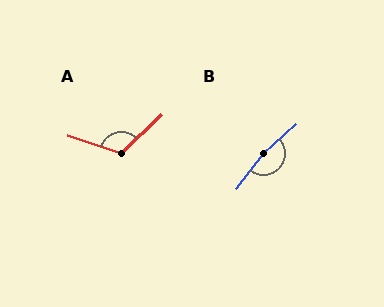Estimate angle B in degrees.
Approximately 169 degrees.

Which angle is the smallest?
A, at approximately 117 degrees.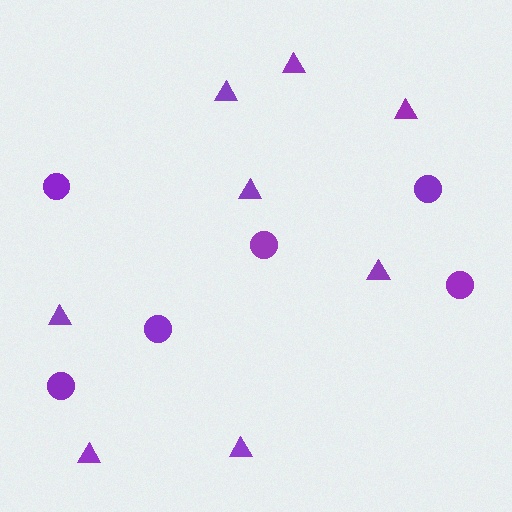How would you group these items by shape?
There are 2 groups: one group of triangles (8) and one group of circles (6).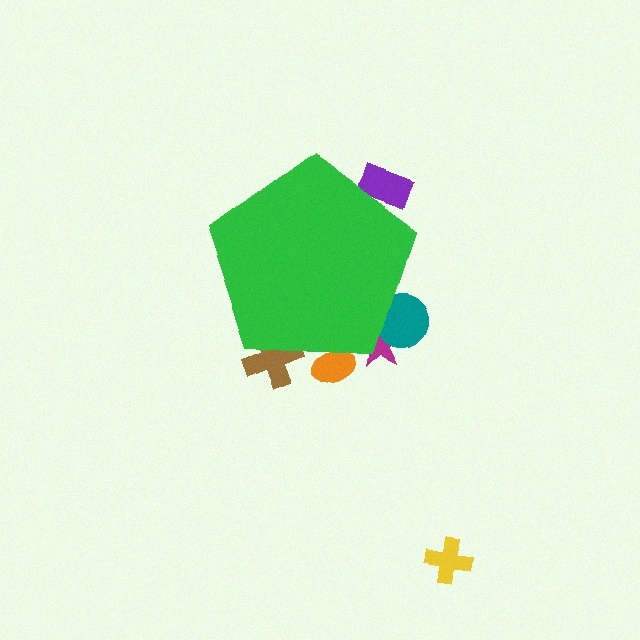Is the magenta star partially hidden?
Yes, the magenta star is partially hidden behind the green pentagon.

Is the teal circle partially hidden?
Yes, the teal circle is partially hidden behind the green pentagon.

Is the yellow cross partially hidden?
No, the yellow cross is fully visible.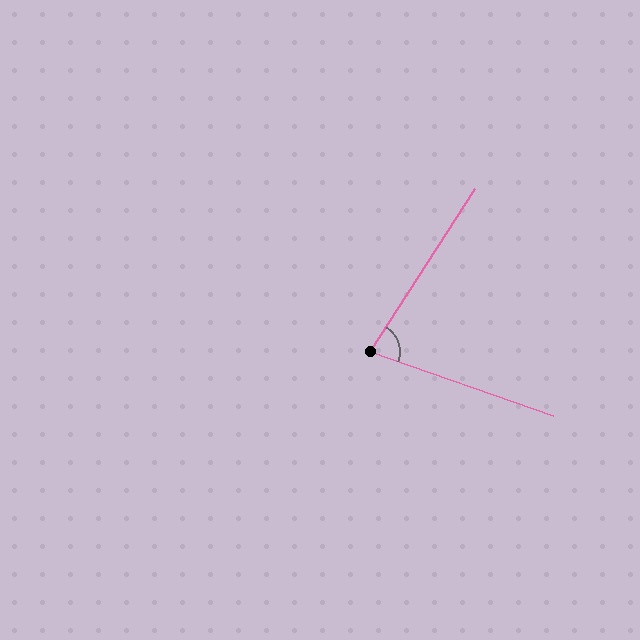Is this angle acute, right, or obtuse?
It is acute.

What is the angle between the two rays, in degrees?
Approximately 77 degrees.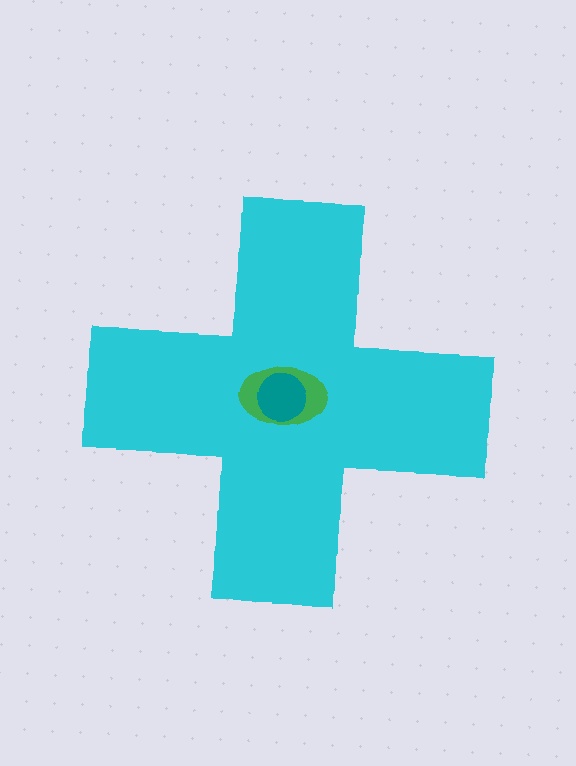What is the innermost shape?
The teal circle.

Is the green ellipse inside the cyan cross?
Yes.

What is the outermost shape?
The cyan cross.